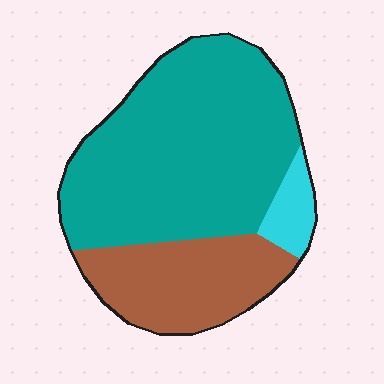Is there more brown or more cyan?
Brown.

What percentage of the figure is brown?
Brown covers about 30% of the figure.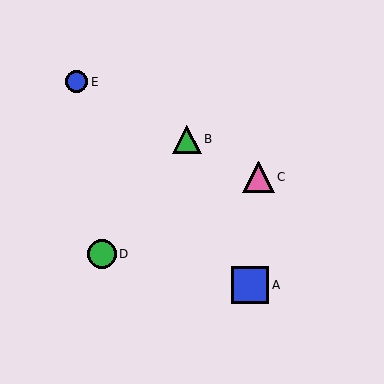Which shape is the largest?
The blue square (labeled A) is the largest.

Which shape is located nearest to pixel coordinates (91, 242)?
The green circle (labeled D) at (102, 254) is nearest to that location.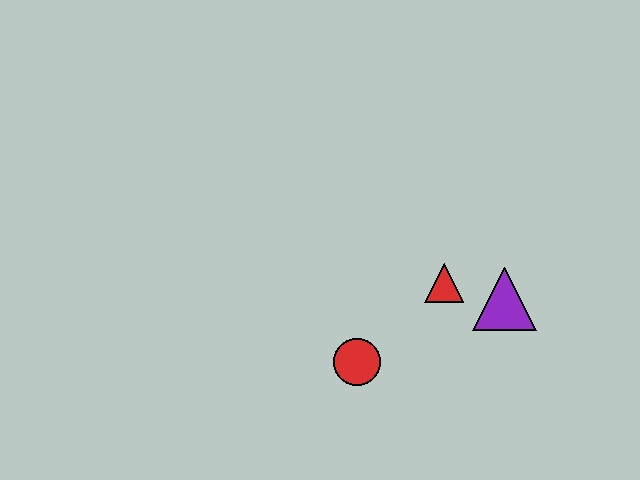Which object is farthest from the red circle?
The purple triangle is farthest from the red circle.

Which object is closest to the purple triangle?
The red triangle is closest to the purple triangle.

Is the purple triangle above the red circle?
Yes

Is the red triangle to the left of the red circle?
No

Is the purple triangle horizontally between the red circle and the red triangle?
No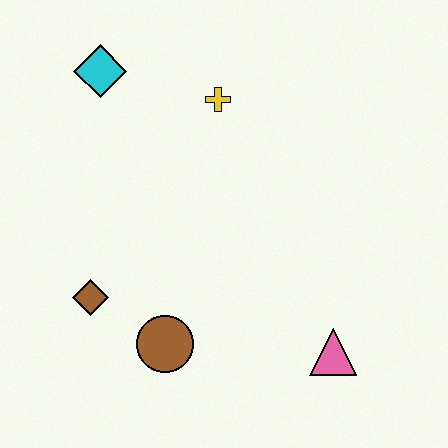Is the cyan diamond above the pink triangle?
Yes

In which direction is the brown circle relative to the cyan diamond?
The brown circle is below the cyan diamond.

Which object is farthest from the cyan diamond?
The pink triangle is farthest from the cyan diamond.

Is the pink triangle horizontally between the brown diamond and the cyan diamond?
No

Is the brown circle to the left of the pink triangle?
Yes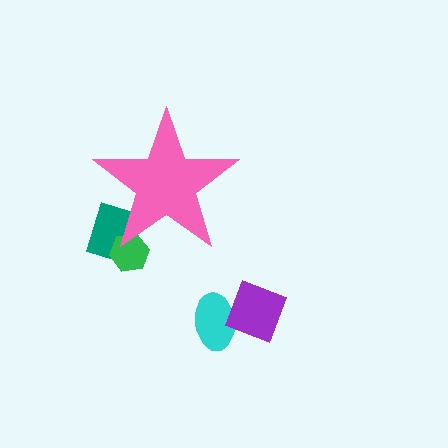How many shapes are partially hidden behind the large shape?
2 shapes are partially hidden.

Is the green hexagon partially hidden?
Yes, the green hexagon is partially hidden behind the pink star.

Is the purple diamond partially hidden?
No, the purple diamond is fully visible.